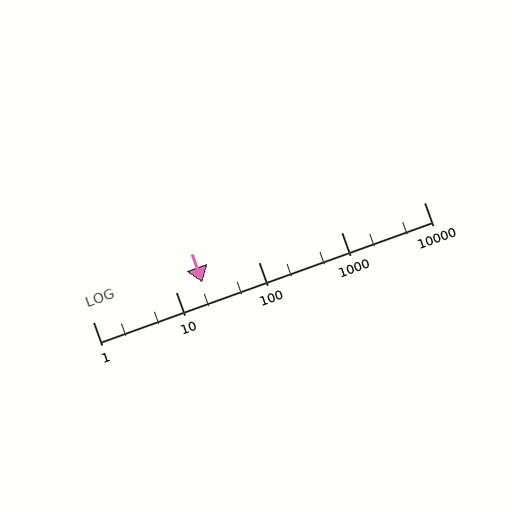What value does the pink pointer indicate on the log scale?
The pointer indicates approximately 21.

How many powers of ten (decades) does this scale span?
The scale spans 4 decades, from 1 to 10000.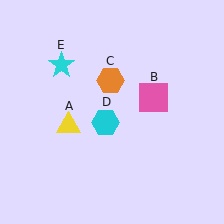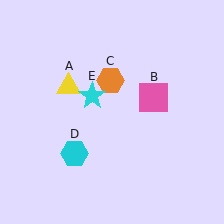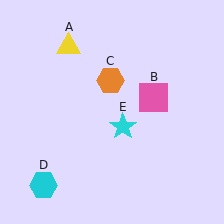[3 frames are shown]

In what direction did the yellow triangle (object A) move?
The yellow triangle (object A) moved up.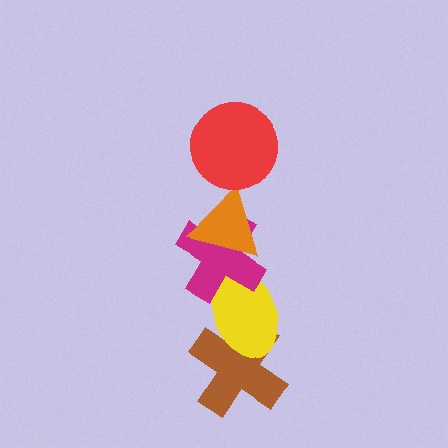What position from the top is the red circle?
The red circle is 1st from the top.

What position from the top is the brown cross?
The brown cross is 5th from the top.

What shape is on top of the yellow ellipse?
The magenta cross is on top of the yellow ellipse.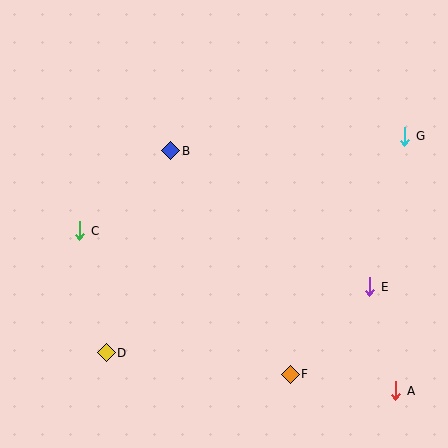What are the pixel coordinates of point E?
Point E is at (370, 287).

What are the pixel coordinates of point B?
Point B is at (171, 151).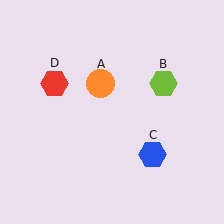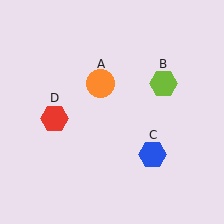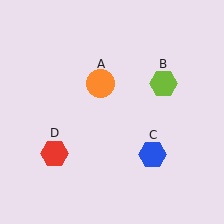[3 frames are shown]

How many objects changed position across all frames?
1 object changed position: red hexagon (object D).